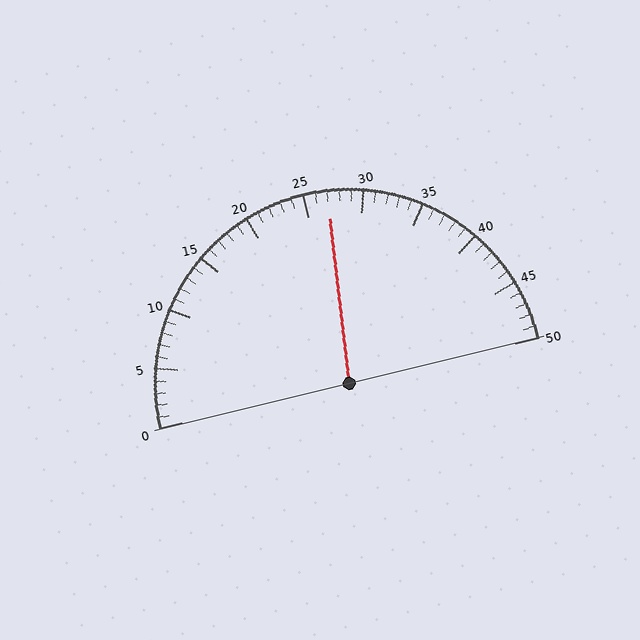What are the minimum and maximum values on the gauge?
The gauge ranges from 0 to 50.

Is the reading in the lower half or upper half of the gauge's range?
The reading is in the upper half of the range (0 to 50).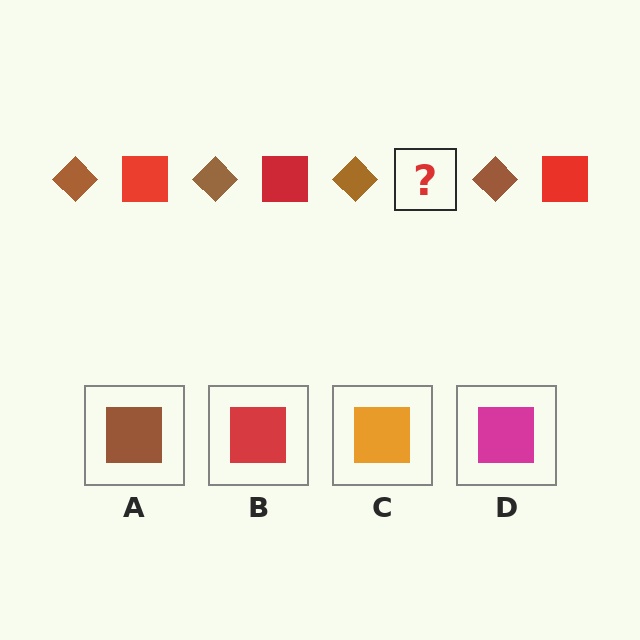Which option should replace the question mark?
Option B.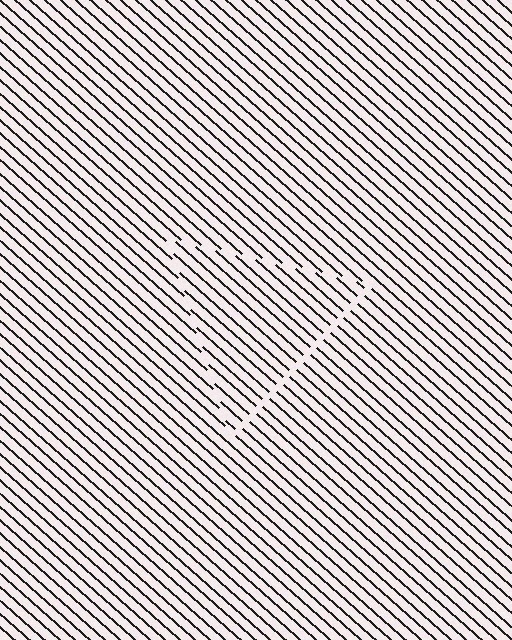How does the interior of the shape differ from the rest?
The interior of the shape contains the same grating, shifted by half a period — the contour is defined by the phase discontinuity where line-ends from the inner and outer gratings abut.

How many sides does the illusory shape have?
3 sides — the line-ends trace a triangle.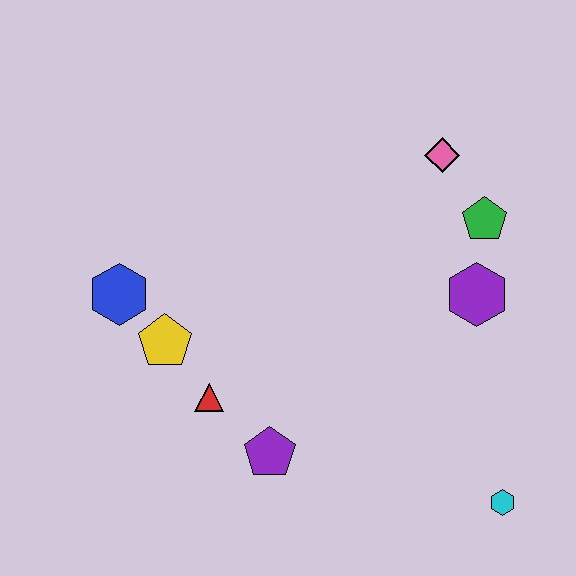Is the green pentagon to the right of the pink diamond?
Yes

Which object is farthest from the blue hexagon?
The cyan hexagon is farthest from the blue hexagon.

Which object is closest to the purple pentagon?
The red triangle is closest to the purple pentagon.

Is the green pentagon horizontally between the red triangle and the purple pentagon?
No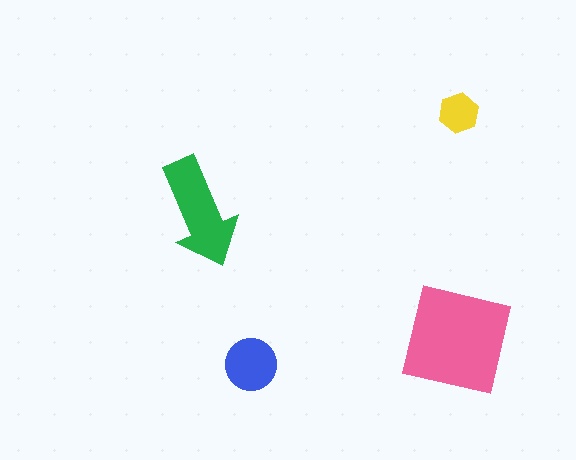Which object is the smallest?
The yellow hexagon.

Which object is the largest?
The pink square.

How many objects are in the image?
There are 4 objects in the image.